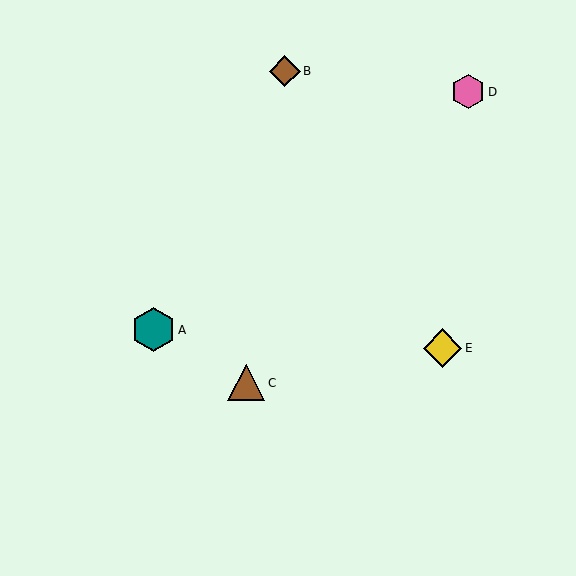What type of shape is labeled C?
Shape C is a brown triangle.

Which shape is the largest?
The teal hexagon (labeled A) is the largest.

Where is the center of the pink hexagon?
The center of the pink hexagon is at (468, 92).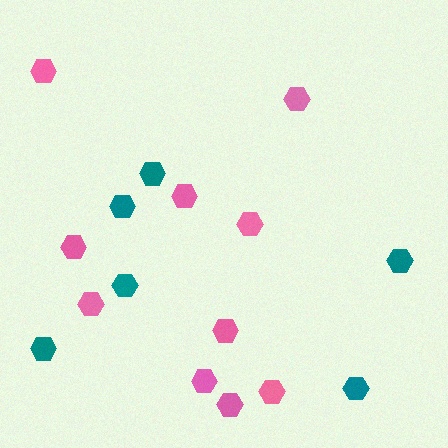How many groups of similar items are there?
There are 2 groups: one group of teal hexagons (6) and one group of pink hexagons (10).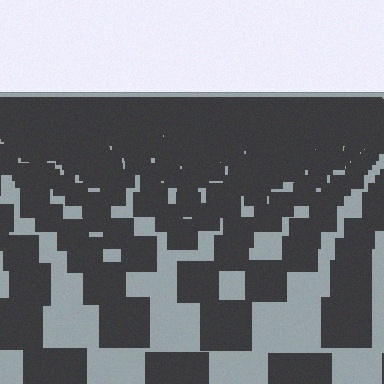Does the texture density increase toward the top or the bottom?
Density increases toward the top.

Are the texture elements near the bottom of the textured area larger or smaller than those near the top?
Larger. Near the bottom, elements are closer to the viewer and appear at a bigger on-screen size.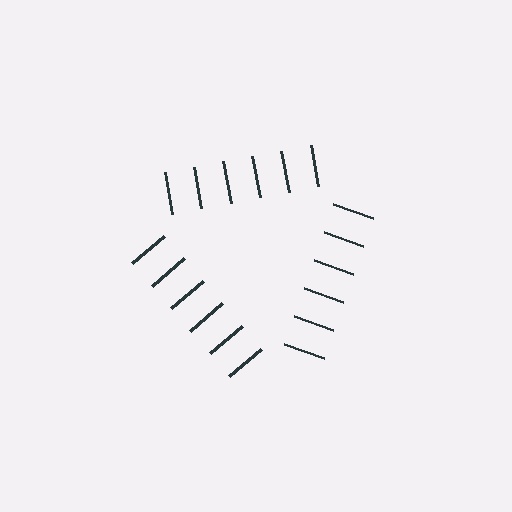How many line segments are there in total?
18 — 6 along each of the 3 edges.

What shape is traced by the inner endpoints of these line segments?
An illusory triangle — the line segments terminate on its edges but no continuous stroke is drawn.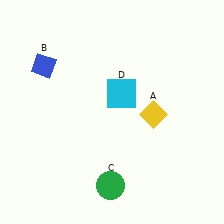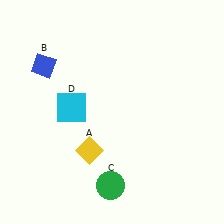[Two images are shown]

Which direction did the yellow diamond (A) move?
The yellow diamond (A) moved left.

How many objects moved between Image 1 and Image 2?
2 objects moved between the two images.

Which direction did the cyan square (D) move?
The cyan square (D) moved left.